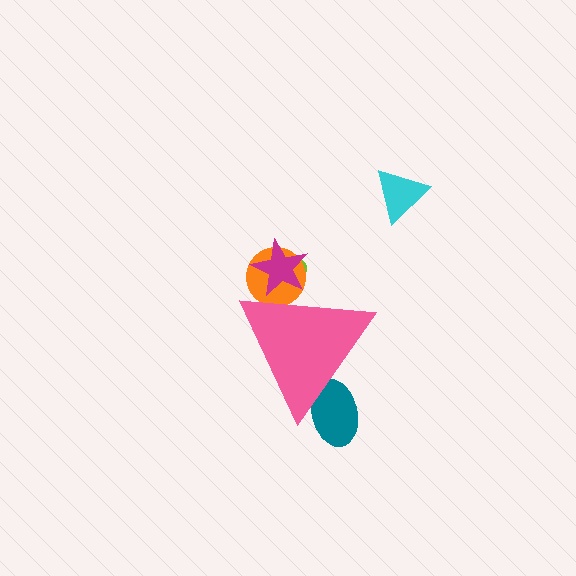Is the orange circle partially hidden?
Yes, the orange circle is partially hidden behind the pink triangle.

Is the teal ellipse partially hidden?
Yes, the teal ellipse is partially hidden behind the pink triangle.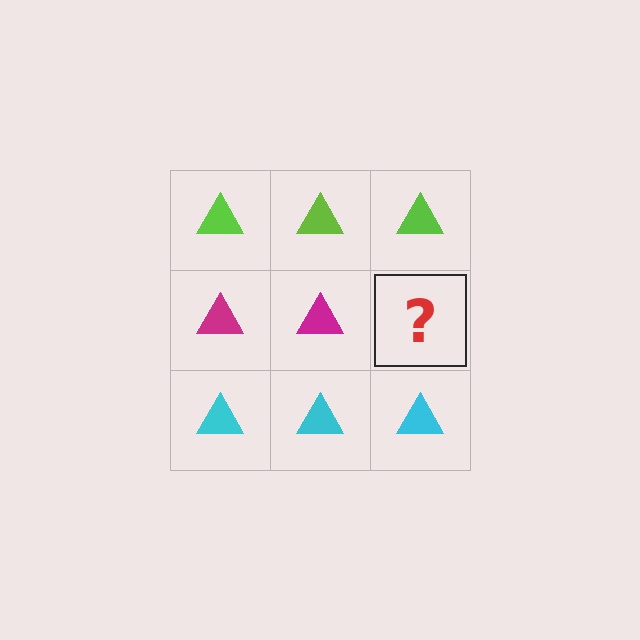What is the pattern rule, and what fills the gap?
The rule is that each row has a consistent color. The gap should be filled with a magenta triangle.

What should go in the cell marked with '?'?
The missing cell should contain a magenta triangle.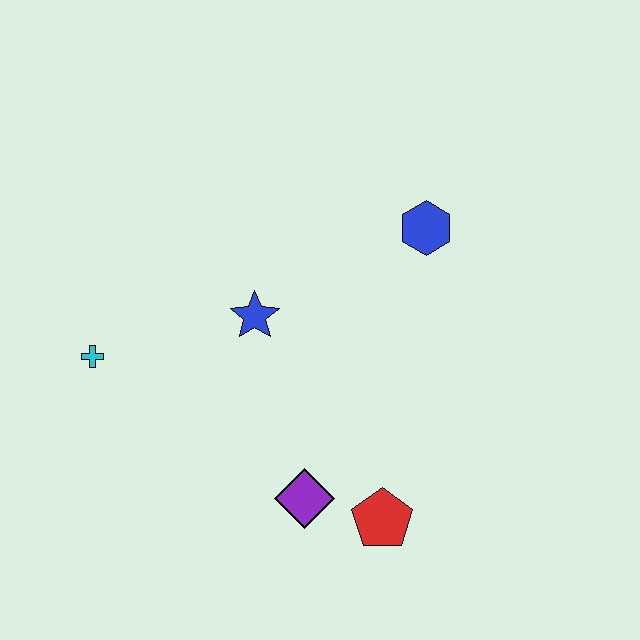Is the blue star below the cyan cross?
No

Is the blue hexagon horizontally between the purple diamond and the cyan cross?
No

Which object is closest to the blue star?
The cyan cross is closest to the blue star.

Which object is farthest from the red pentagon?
The cyan cross is farthest from the red pentagon.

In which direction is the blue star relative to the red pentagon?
The blue star is above the red pentagon.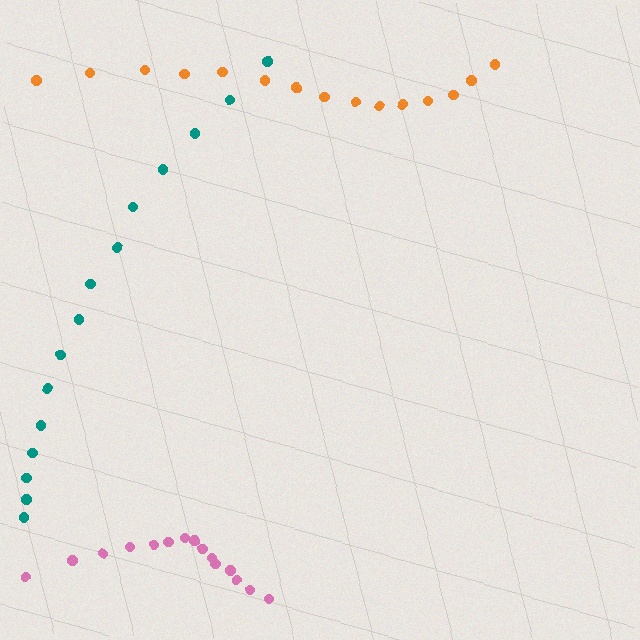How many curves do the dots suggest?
There are 3 distinct paths.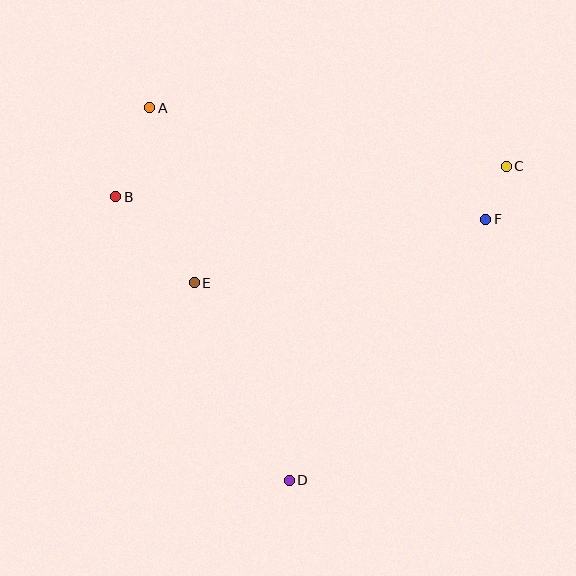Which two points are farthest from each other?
Points A and D are farthest from each other.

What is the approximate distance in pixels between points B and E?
The distance between B and E is approximately 116 pixels.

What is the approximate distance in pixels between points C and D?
The distance between C and D is approximately 382 pixels.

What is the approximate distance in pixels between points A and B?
The distance between A and B is approximately 95 pixels.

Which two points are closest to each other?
Points C and F are closest to each other.